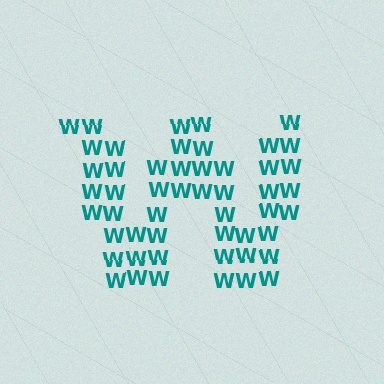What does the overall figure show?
The overall figure shows the letter W.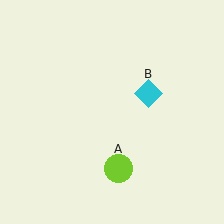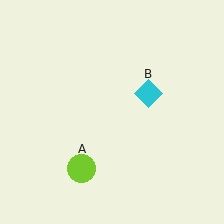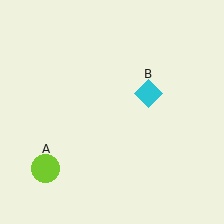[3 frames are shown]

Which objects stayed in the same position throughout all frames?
Cyan diamond (object B) remained stationary.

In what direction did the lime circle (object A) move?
The lime circle (object A) moved left.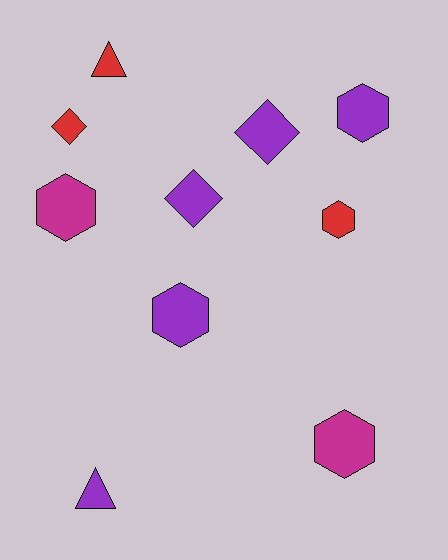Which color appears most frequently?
Purple, with 5 objects.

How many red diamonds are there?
There is 1 red diamond.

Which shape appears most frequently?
Hexagon, with 5 objects.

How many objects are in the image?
There are 10 objects.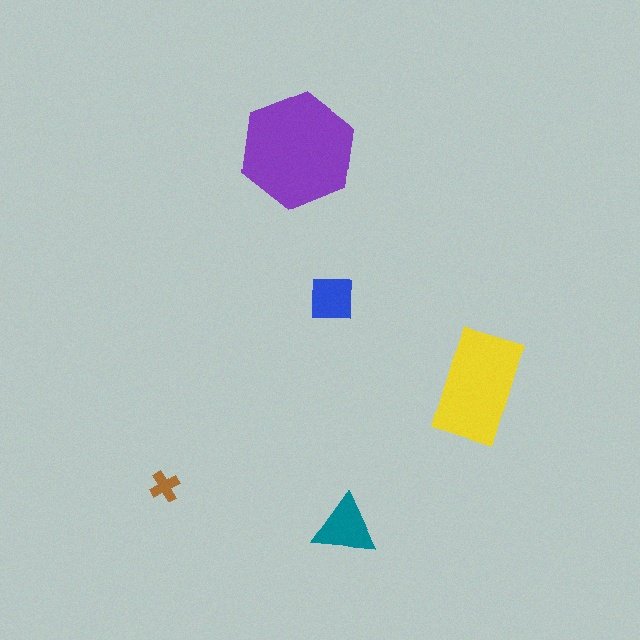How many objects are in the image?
There are 5 objects in the image.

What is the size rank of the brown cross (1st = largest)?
5th.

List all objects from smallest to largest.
The brown cross, the blue square, the teal triangle, the yellow rectangle, the purple hexagon.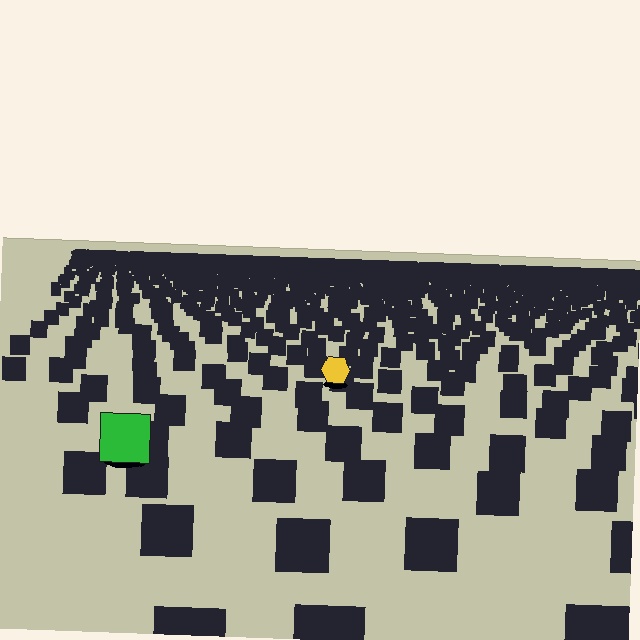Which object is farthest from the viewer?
The yellow hexagon is farthest from the viewer. It appears smaller and the ground texture around it is denser.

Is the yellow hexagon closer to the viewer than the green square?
No. The green square is closer — you can tell from the texture gradient: the ground texture is coarser near it.